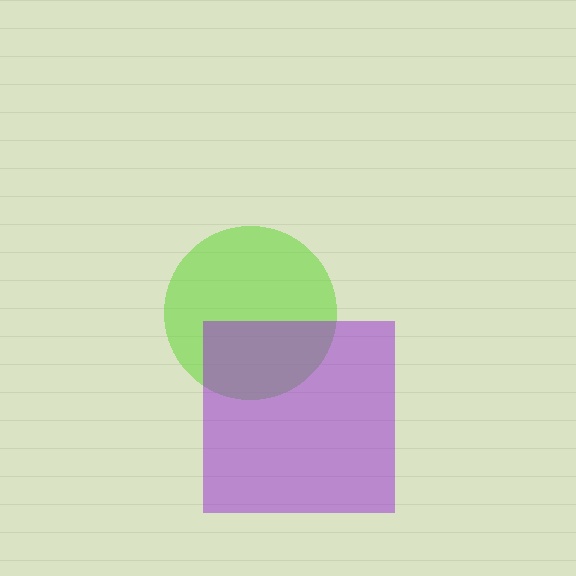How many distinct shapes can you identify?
There are 2 distinct shapes: a lime circle, a purple square.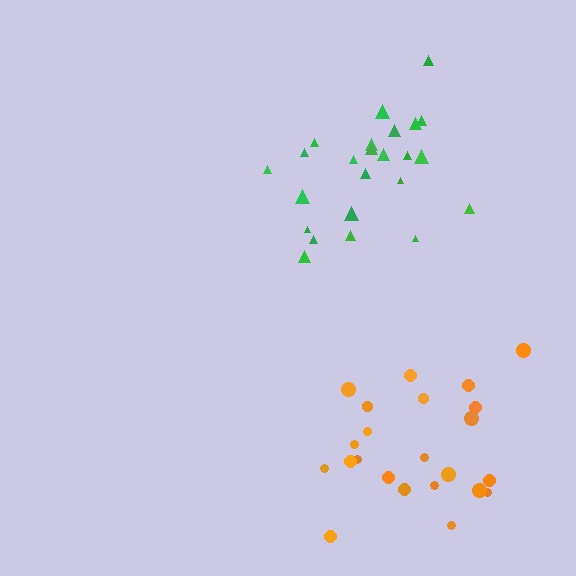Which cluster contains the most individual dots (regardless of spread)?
Green (24).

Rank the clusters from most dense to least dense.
green, orange.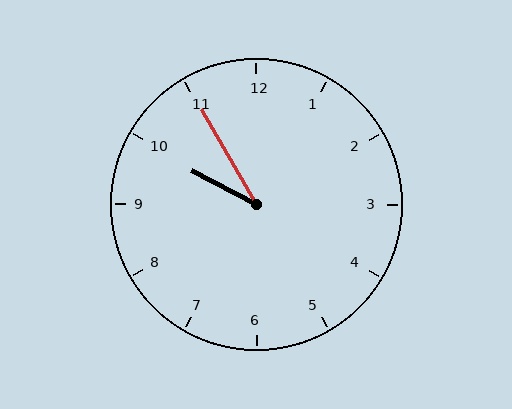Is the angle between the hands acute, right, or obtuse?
It is acute.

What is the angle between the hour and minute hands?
Approximately 32 degrees.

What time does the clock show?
9:55.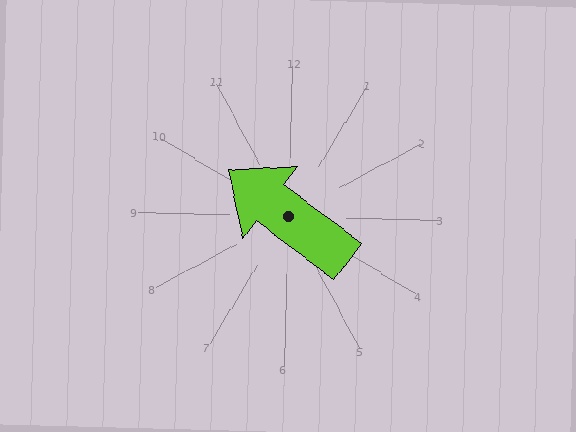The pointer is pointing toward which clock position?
Roughly 10 o'clock.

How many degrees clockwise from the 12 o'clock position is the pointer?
Approximately 306 degrees.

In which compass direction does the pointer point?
Northwest.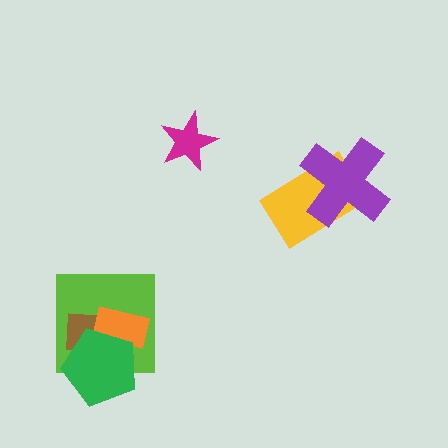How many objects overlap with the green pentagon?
3 objects overlap with the green pentagon.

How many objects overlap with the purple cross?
1 object overlaps with the purple cross.